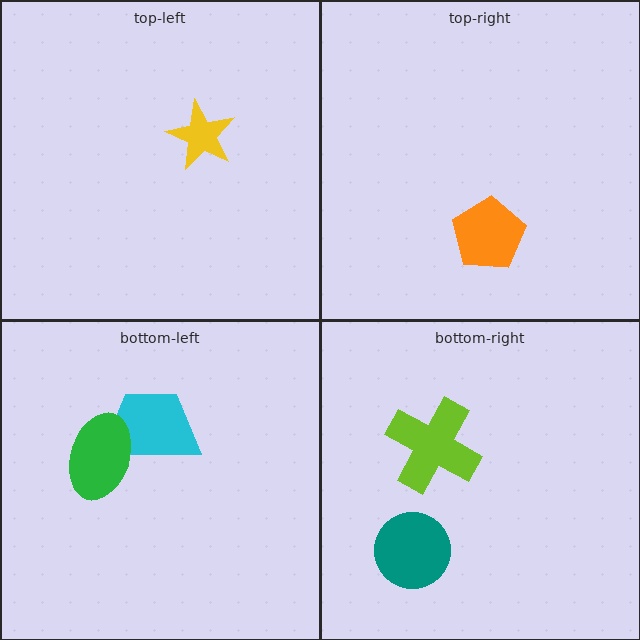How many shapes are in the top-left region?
1.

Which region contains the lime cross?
The bottom-right region.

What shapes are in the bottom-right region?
The teal circle, the lime cross.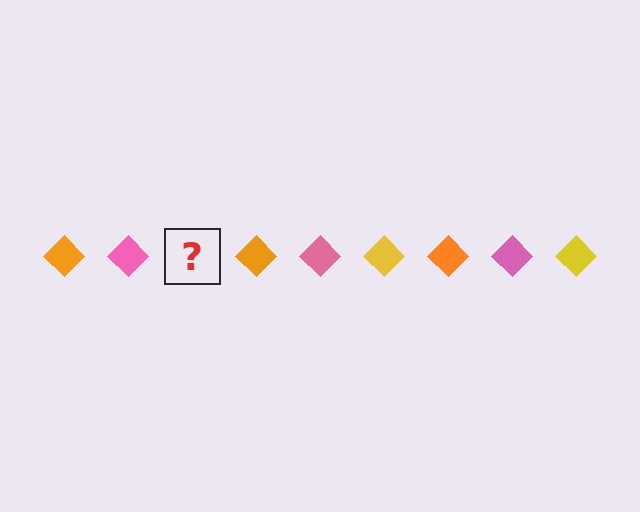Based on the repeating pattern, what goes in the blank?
The blank should be a yellow diamond.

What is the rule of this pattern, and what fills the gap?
The rule is that the pattern cycles through orange, pink, yellow diamonds. The gap should be filled with a yellow diamond.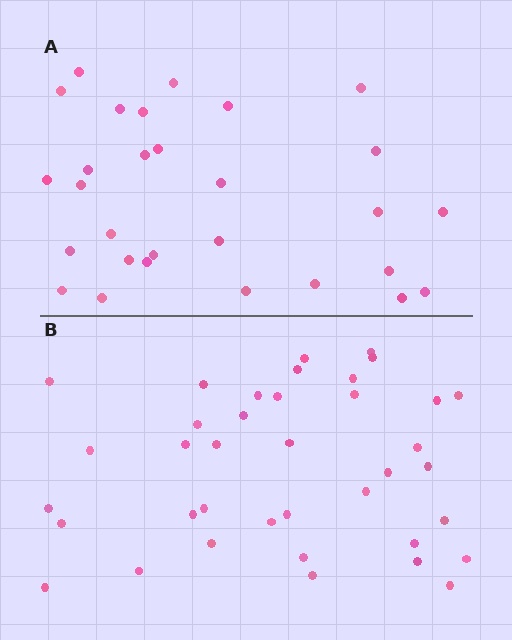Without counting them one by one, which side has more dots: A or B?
Region B (the bottom region) has more dots.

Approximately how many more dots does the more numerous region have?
Region B has roughly 8 or so more dots than region A.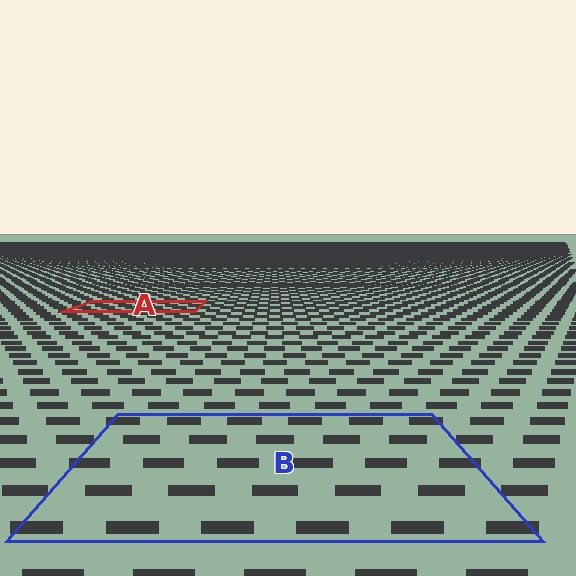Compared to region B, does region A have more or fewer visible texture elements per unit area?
Region A has more texture elements per unit area — they are packed more densely because it is farther away.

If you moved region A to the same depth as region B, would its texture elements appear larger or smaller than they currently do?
They would appear larger. At a closer depth, the same texture elements are projected at a bigger on-screen size.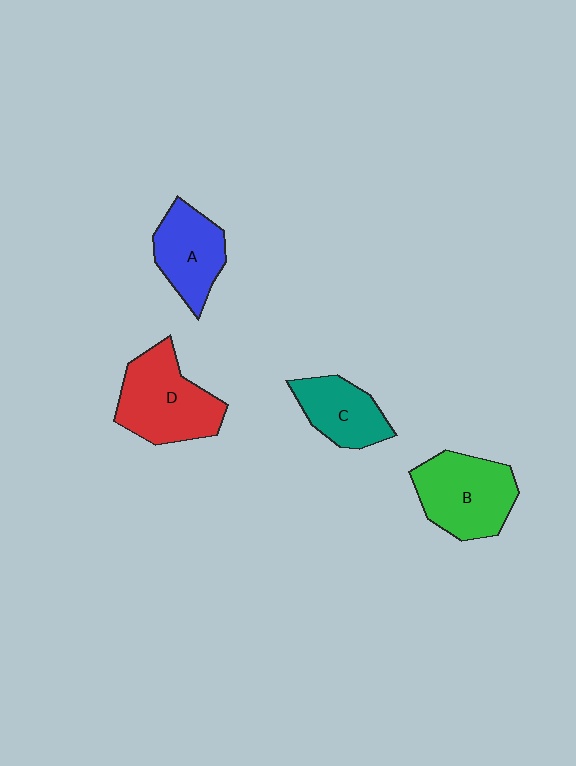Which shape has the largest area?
Shape D (red).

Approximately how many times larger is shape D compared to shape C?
Approximately 1.5 times.